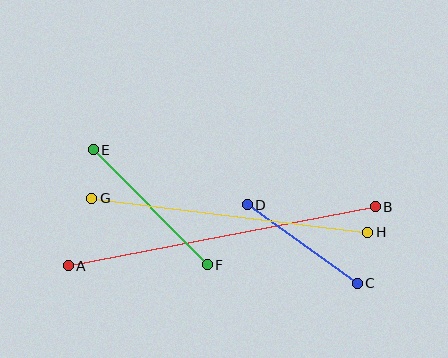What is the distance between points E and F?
The distance is approximately 162 pixels.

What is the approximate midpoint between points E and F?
The midpoint is at approximately (150, 207) pixels.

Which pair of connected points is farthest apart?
Points A and B are farthest apart.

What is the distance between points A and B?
The distance is approximately 313 pixels.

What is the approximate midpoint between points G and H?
The midpoint is at approximately (230, 215) pixels.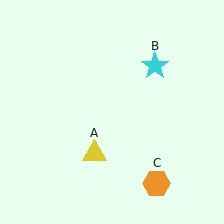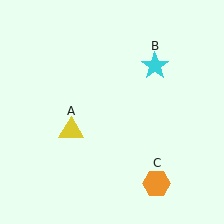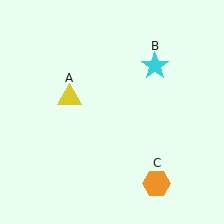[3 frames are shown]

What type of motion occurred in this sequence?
The yellow triangle (object A) rotated clockwise around the center of the scene.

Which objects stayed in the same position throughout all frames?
Cyan star (object B) and orange hexagon (object C) remained stationary.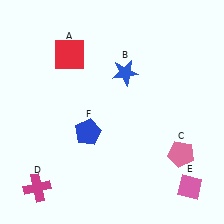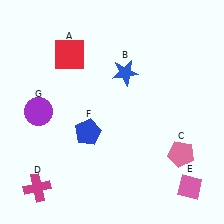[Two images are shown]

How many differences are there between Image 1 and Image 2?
There is 1 difference between the two images.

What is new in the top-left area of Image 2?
A purple circle (G) was added in the top-left area of Image 2.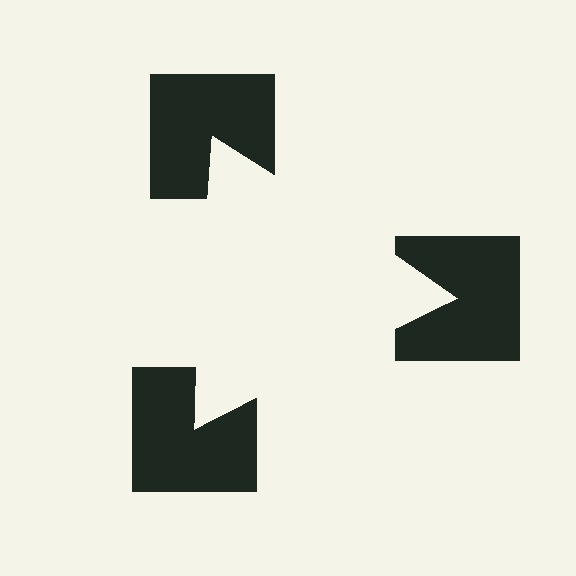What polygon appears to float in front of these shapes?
An illusory triangle — its edges are inferred from the aligned wedge cuts in the notched squares, not physically drawn.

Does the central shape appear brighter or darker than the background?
It typically appears slightly brighter than the background, even though no actual brightness change is drawn.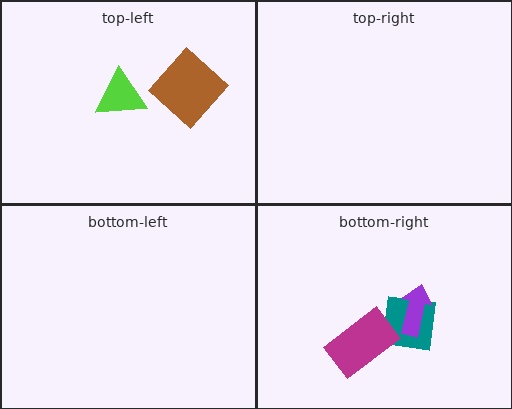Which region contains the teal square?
The bottom-right region.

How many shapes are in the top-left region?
2.